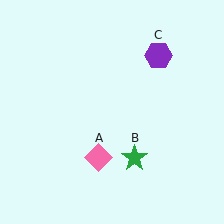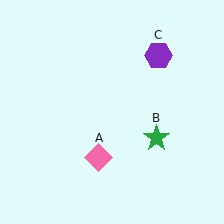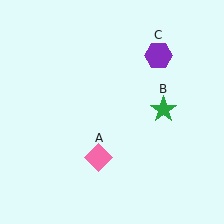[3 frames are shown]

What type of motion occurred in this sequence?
The green star (object B) rotated counterclockwise around the center of the scene.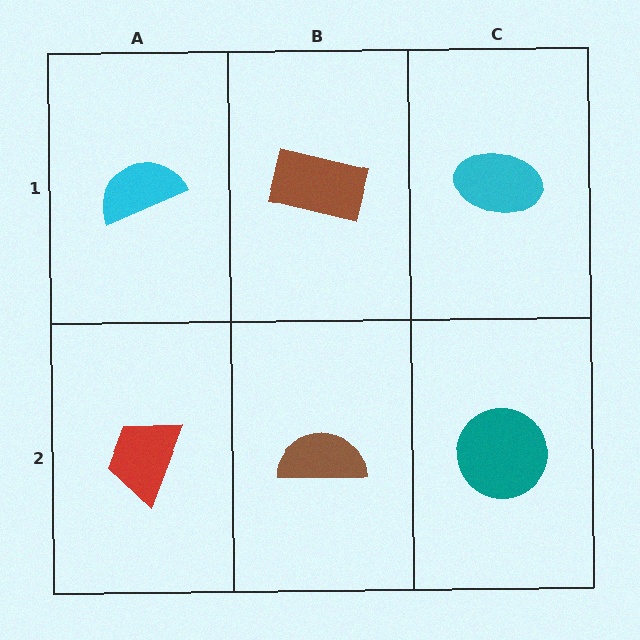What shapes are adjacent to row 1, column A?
A red trapezoid (row 2, column A), a brown rectangle (row 1, column B).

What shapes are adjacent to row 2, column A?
A cyan semicircle (row 1, column A), a brown semicircle (row 2, column B).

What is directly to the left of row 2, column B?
A red trapezoid.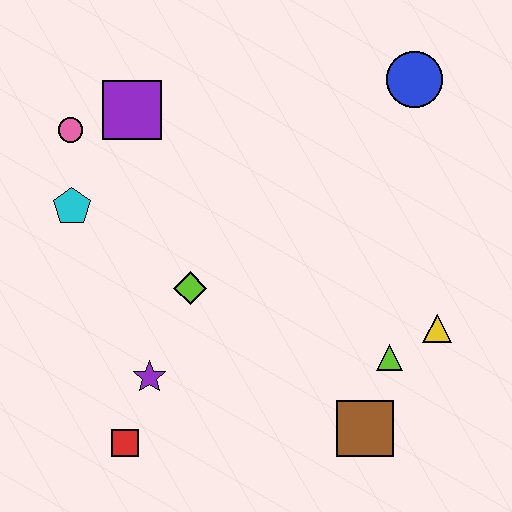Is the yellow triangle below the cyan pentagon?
Yes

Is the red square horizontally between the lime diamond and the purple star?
No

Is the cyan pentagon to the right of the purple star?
No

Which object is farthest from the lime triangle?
The pink circle is farthest from the lime triangle.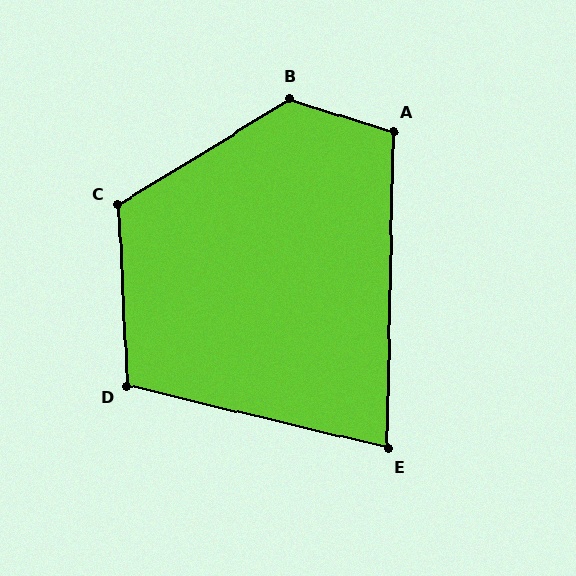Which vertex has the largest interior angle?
B, at approximately 131 degrees.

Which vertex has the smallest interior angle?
E, at approximately 78 degrees.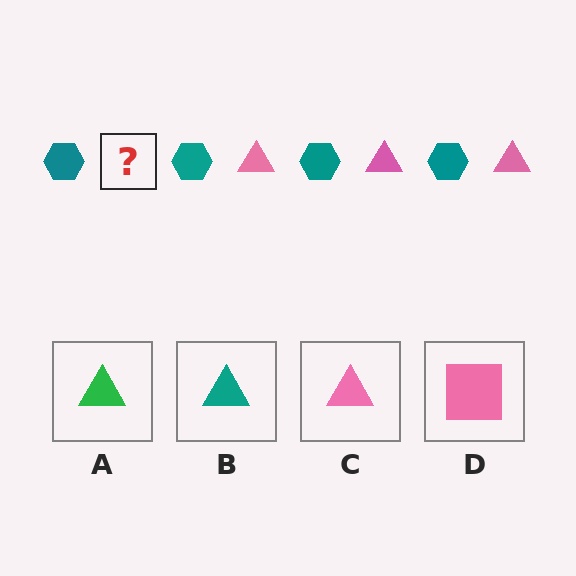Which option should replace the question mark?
Option C.